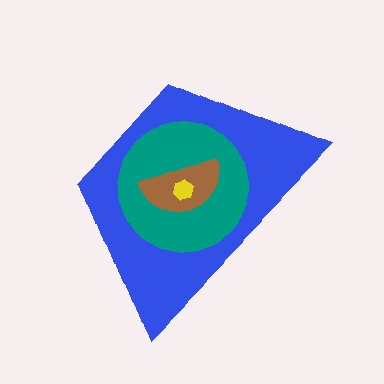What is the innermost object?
The yellow hexagon.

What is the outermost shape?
The blue trapezoid.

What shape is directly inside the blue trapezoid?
The teal circle.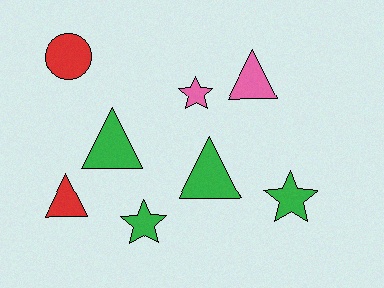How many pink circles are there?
There are no pink circles.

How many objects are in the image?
There are 8 objects.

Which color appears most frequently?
Green, with 4 objects.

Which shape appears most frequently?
Triangle, with 4 objects.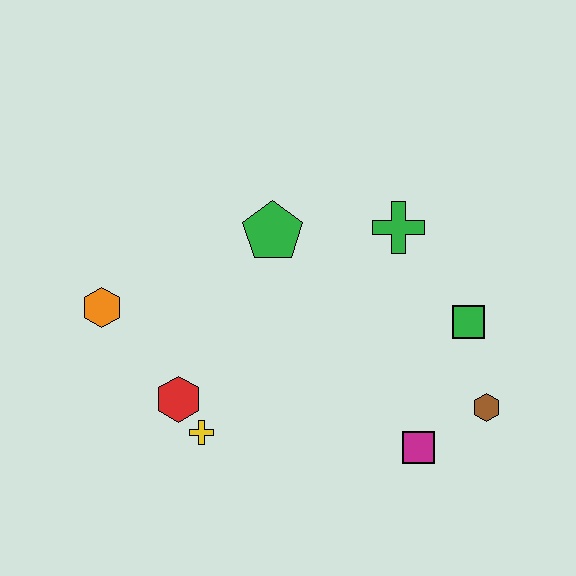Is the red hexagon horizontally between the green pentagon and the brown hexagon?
No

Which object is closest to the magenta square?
The brown hexagon is closest to the magenta square.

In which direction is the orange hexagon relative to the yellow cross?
The orange hexagon is above the yellow cross.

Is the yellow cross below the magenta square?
No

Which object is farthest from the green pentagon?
The brown hexagon is farthest from the green pentagon.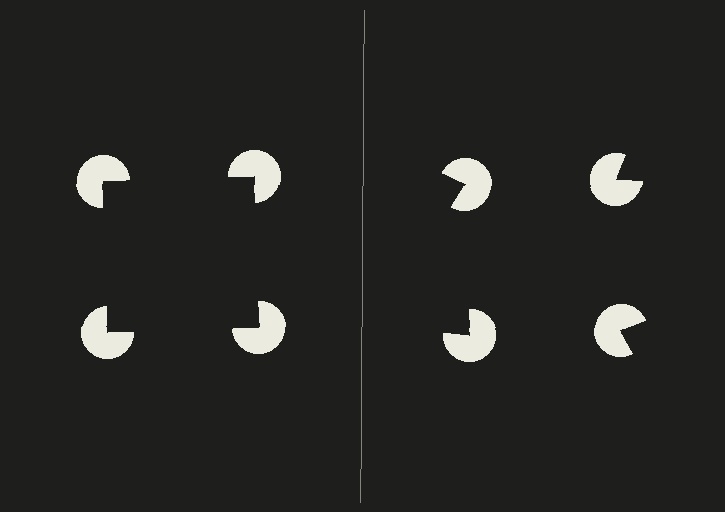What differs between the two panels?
The pac-man discs are positioned identically on both sides; only the wedge orientations differ. On the left they align to a square; on the right they are misaligned.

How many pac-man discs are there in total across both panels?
8 — 4 on each side.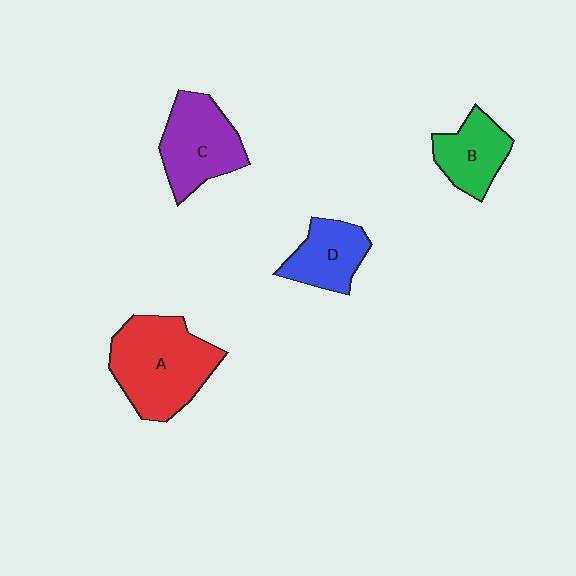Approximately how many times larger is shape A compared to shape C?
Approximately 1.3 times.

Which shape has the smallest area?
Shape D (blue).